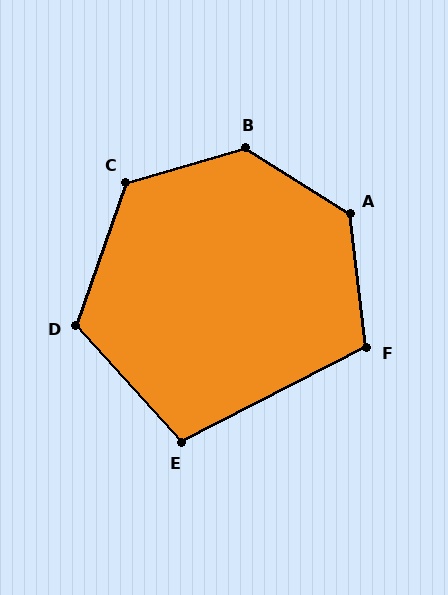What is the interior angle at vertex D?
Approximately 118 degrees (obtuse).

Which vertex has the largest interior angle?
B, at approximately 131 degrees.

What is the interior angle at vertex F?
Approximately 110 degrees (obtuse).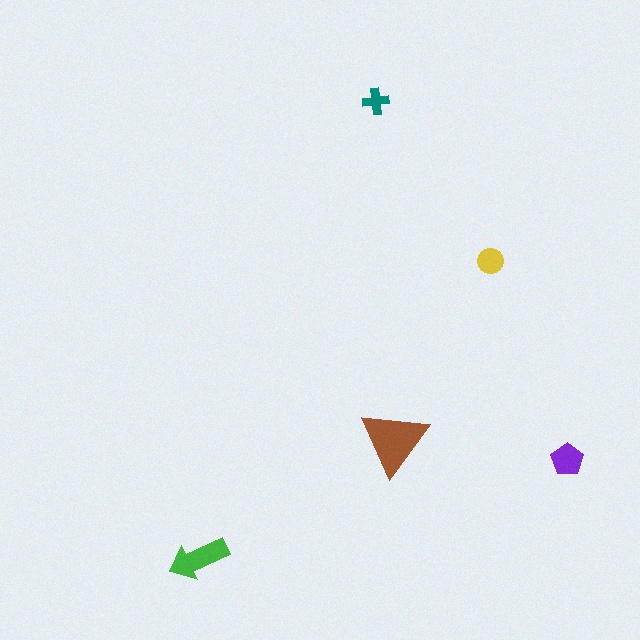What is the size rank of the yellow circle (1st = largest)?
4th.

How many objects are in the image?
There are 5 objects in the image.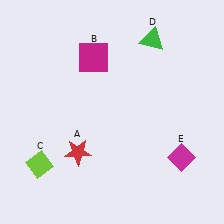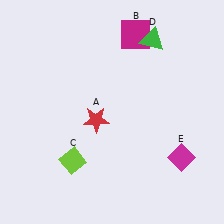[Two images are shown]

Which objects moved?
The objects that moved are: the red star (A), the magenta square (B), the lime diamond (C).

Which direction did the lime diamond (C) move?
The lime diamond (C) moved right.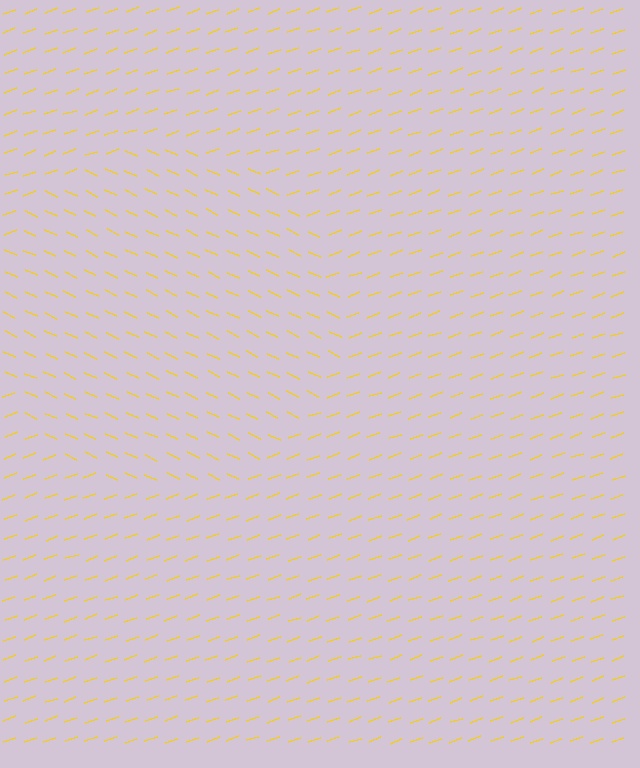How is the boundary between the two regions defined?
The boundary is defined purely by a change in line orientation (approximately 45 degrees difference). All lines are the same color and thickness.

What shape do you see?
I see a circle.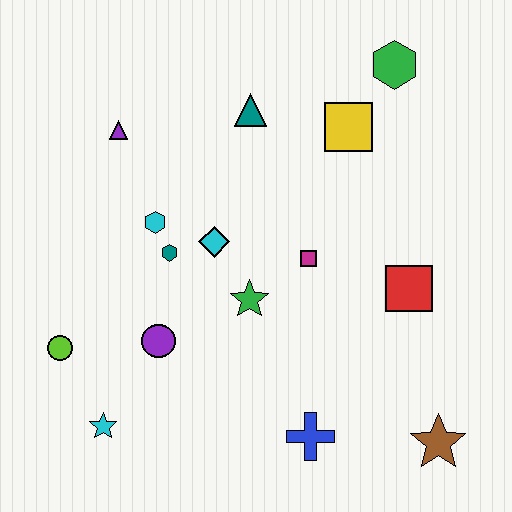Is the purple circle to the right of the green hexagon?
No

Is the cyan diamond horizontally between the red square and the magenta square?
No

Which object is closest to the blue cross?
The brown star is closest to the blue cross.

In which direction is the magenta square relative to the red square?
The magenta square is to the left of the red square.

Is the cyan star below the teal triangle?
Yes